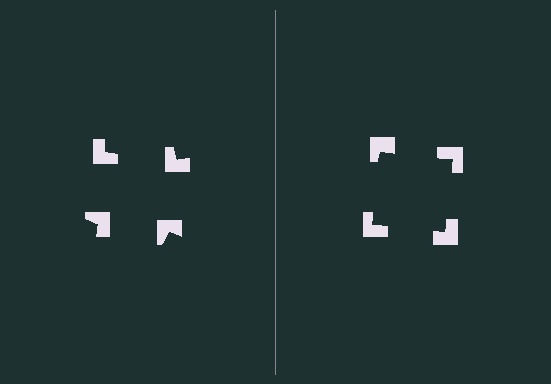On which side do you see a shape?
An illusory square appears on the right side. On the left side the wedge cuts are rotated, so no coherent shape forms.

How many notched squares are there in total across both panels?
8 — 4 on each side.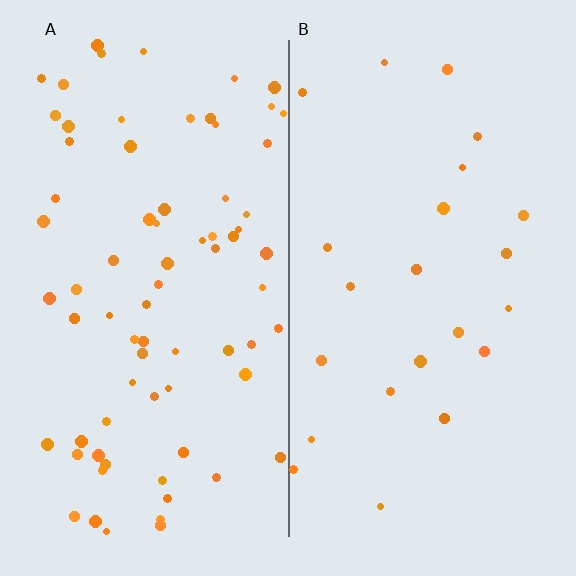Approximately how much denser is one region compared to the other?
Approximately 3.2× — region A over region B.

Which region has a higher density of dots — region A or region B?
A (the left).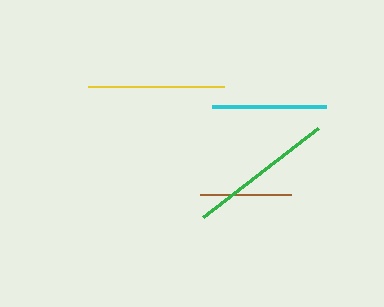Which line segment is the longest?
The green line is the longest at approximately 145 pixels.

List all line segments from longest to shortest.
From longest to shortest: green, yellow, cyan, brown.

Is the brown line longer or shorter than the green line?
The green line is longer than the brown line.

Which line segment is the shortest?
The brown line is the shortest at approximately 91 pixels.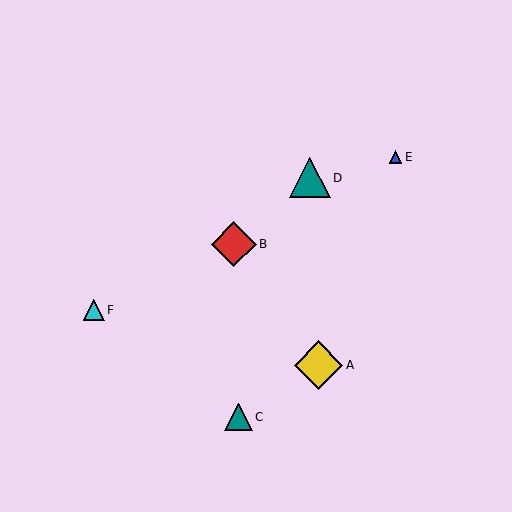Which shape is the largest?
The yellow diamond (labeled A) is the largest.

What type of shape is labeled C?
Shape C is a teal triangle.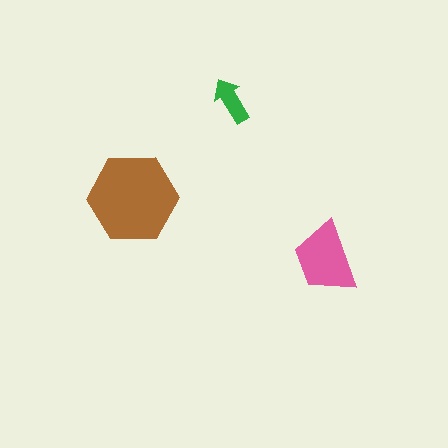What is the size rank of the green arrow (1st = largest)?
3rd.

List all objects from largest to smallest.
The brown hexagon, the pink trapezoid, the green arrow.